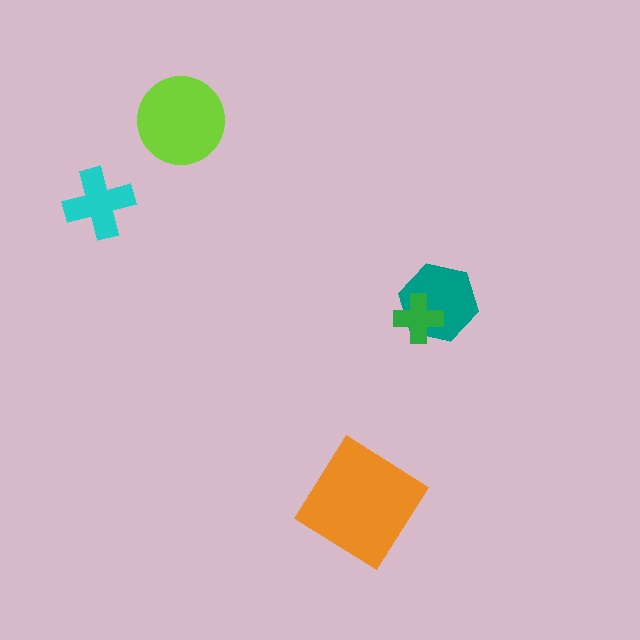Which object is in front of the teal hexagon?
The green cross is in front of the teal hexagon.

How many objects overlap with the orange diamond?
0 objects overlap with the orange diamond.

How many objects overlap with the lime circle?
0 objects overlap with the lime circle.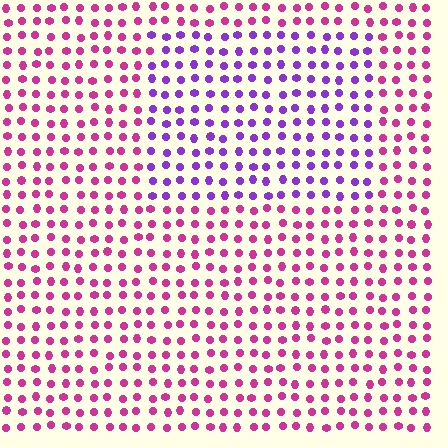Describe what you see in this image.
The image is filled with small magenta elements in a uniform arrangement. A rectangle-shaped region is visible where the elements are tinted to a slightly different hue, forming a subtle color boundary.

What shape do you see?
I see a rectangle.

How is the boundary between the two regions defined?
The boundary is defined purely by a slight shift in hue (about 46 degrees). Spacing, size, and orientation are identical on both sides.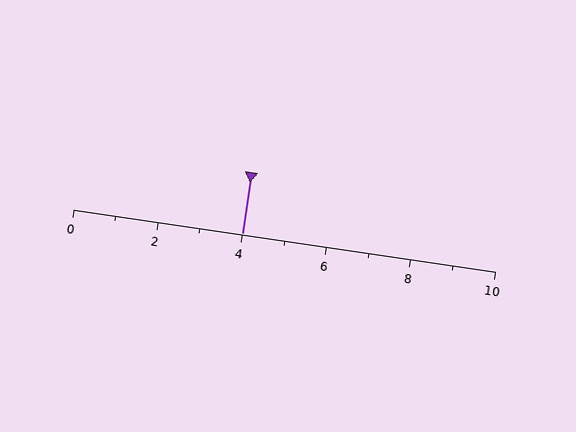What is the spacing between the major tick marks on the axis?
The major ticks are spaced 2 apart.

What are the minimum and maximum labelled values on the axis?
The axis runs from 0 to 10.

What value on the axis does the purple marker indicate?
The marker indicates approximately 4.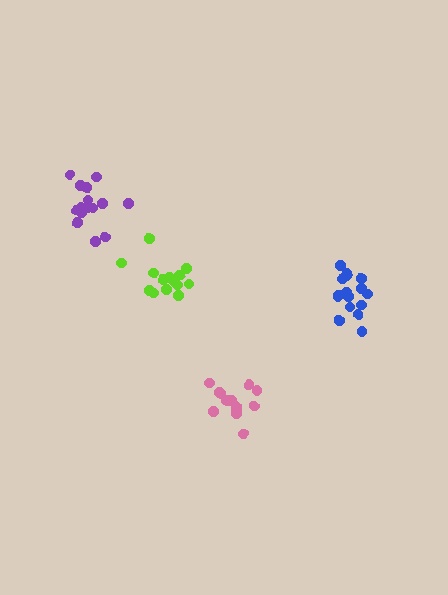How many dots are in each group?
Group 1: 15 dots, Group 2: 14 dots, Group 3: 16 dots, Group 4: 14 dots (59 total).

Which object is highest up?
The purple cluster is topmost.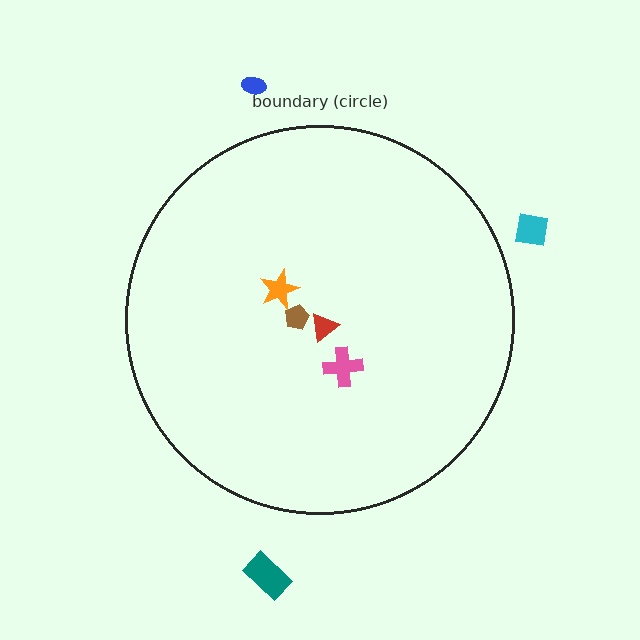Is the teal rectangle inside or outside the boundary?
Outside.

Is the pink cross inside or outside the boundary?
Inside.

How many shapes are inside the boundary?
4 inside, 3 outside.